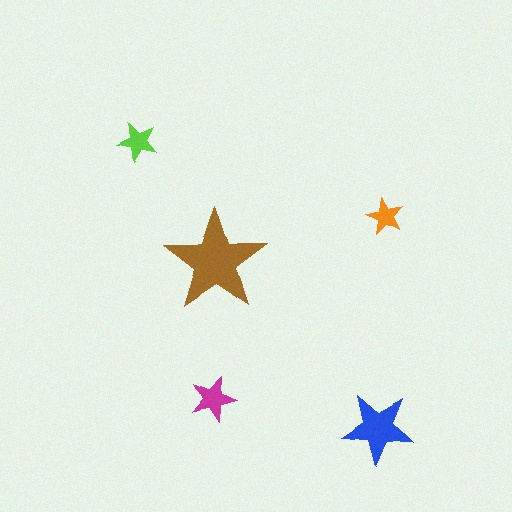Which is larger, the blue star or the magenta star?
The blue one.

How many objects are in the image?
There are 5 objects in the image.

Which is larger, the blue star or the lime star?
The blue one.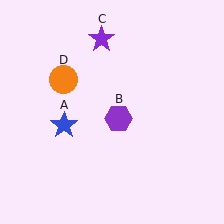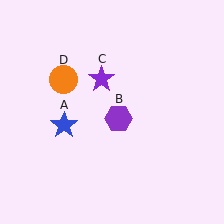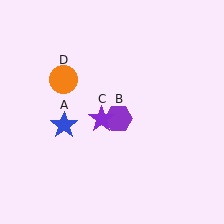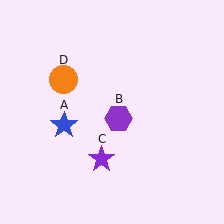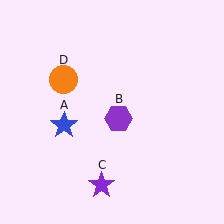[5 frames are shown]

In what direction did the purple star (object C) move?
The purple star (object C) moved down.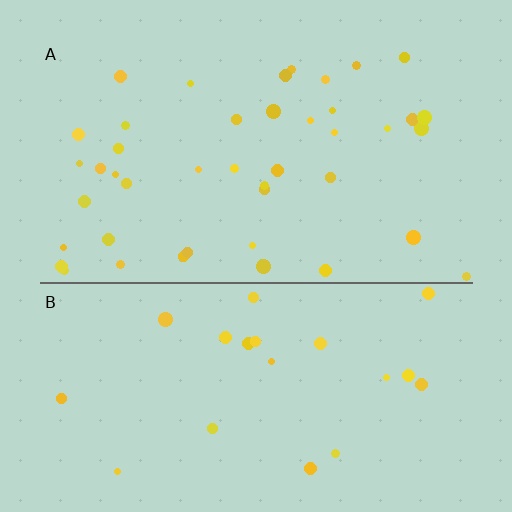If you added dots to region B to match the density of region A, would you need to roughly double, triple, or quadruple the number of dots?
Approximately double.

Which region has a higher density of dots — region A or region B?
A (the top).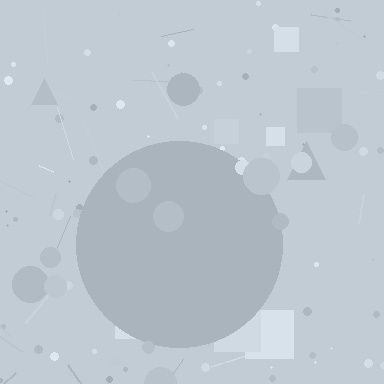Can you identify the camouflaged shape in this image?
The camouflaged shape is a circle.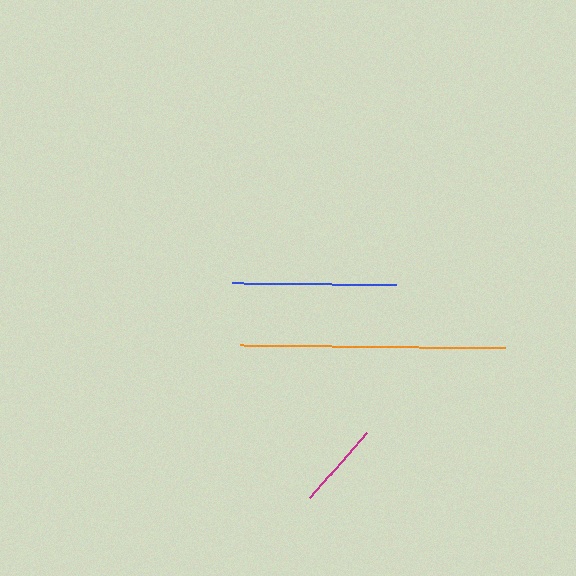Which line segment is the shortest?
The magenta line is the shortest at approximately 87 pixels.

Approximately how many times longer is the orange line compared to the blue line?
The orange line is approximately 1.6 times the length of the blue line.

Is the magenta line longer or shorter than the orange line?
The orange line is longer than the magenta line.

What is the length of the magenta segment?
The magenta segment is approximately 87 pixels long.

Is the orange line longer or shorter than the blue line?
The orange line is longer than the blue line.